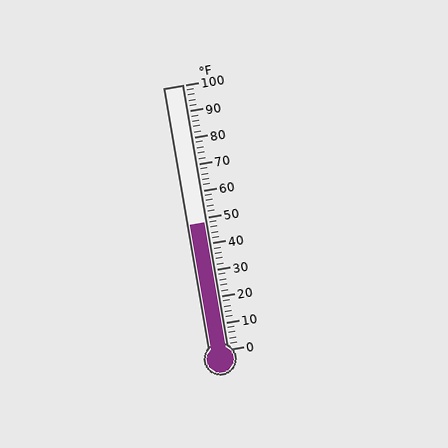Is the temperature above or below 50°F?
The temperature is below 50°F.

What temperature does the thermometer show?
The thermometer shows approximately 48°F.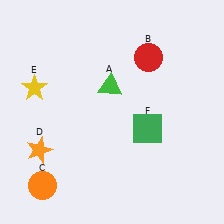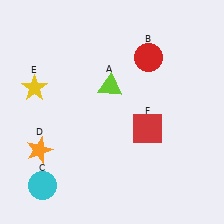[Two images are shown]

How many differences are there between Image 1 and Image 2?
There are 3 differences between the two images.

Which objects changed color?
A changed from green to lime. C changed from orange to cyan. F changed from green to red.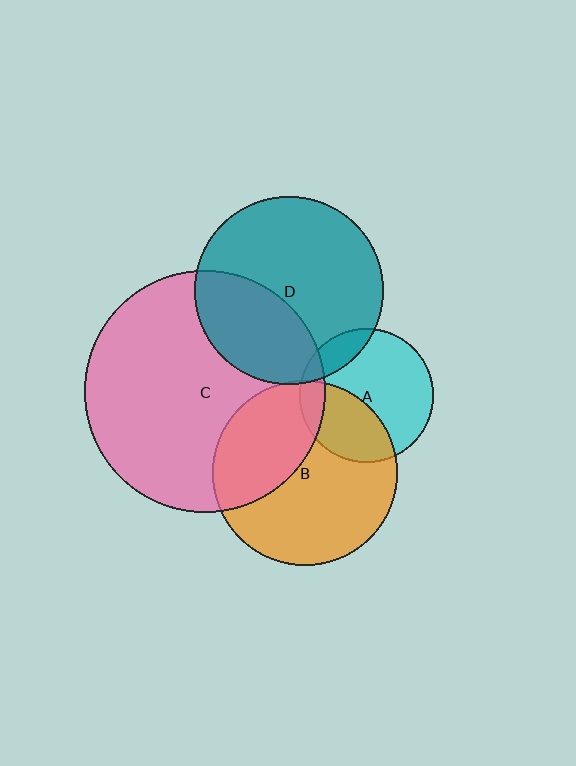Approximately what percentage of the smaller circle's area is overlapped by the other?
Approximately 35%.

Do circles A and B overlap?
Yes.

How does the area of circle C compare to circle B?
Approximately 1.7 times.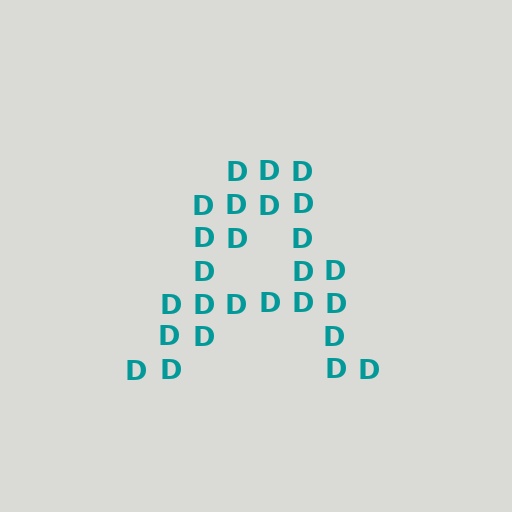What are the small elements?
The small elements are letter D's.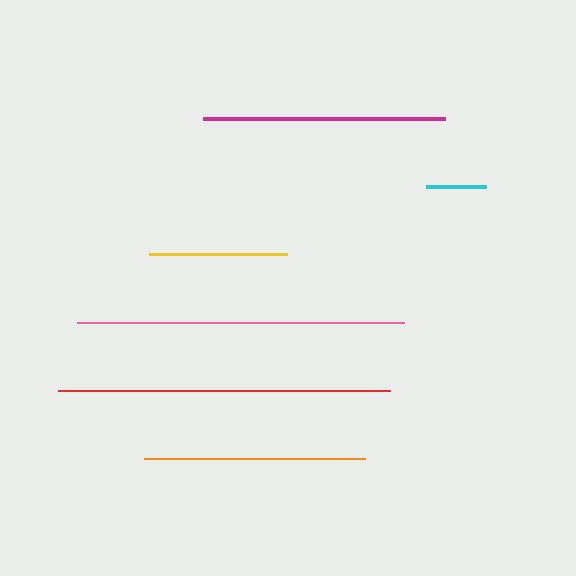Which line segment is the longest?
The red line is the longest at approximately 332 pixels.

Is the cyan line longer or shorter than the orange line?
The orange line is longer than the cyan line.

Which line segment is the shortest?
The cyan line is the shortest at approximately 60 pixels.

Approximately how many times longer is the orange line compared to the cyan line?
The orange line is approximately 3.7 times the length of the cyan line.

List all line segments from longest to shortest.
From longest to shortest: red, pink, magenta, orange, yellow, cyan.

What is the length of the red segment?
The red segment is approximately 332 pixels long.